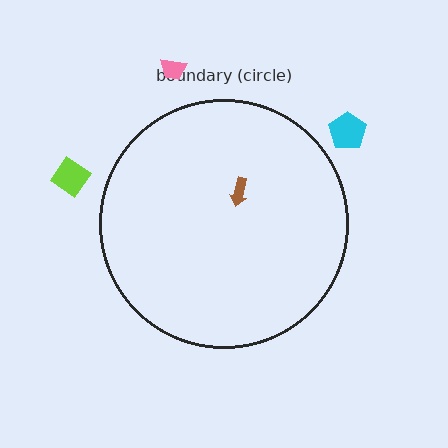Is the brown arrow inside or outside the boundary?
Inside.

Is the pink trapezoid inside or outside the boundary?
Outside.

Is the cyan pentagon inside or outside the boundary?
Outside.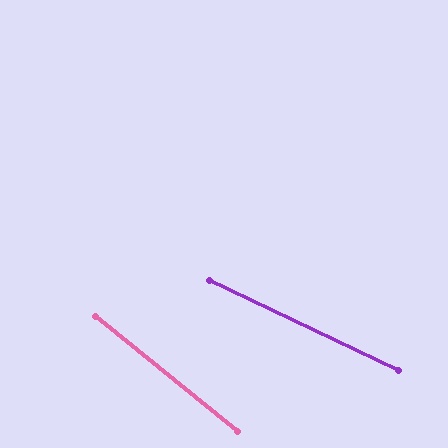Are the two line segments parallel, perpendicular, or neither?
Neither parallel nor perpendicular — they differ by about 14°.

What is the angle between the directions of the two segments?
Approximately 14 degrees.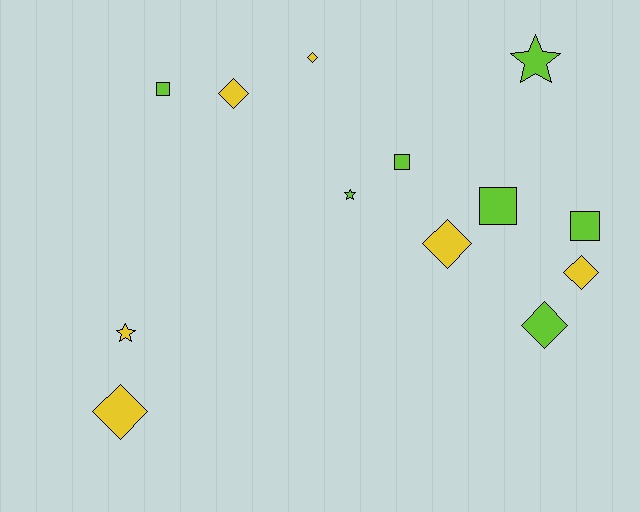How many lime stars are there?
There are 2 lime stars.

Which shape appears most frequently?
Diamond, with 6 objects.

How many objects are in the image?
There are 13 objects.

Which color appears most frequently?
Lime, with 7 objects.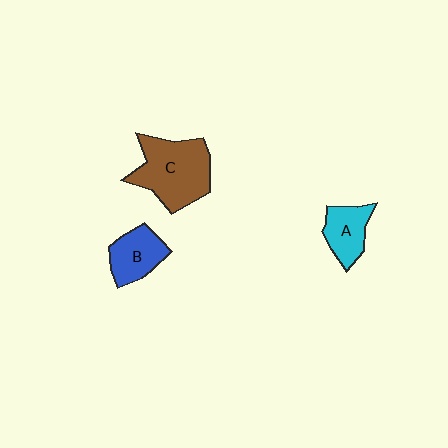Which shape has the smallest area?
Shape A (cyan).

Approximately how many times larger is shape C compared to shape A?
Approximately 2.0 times.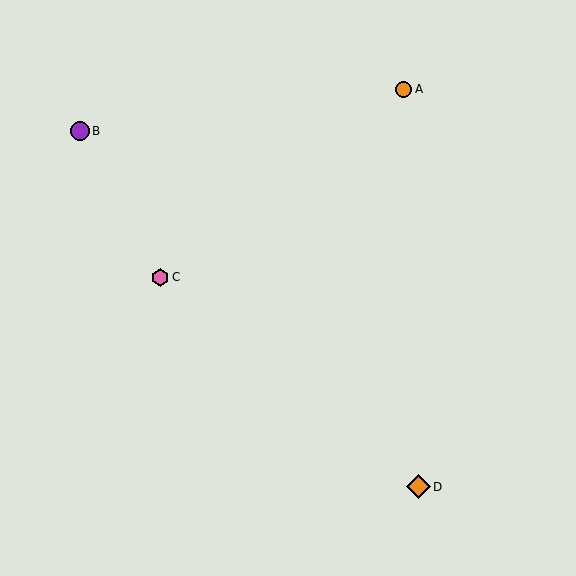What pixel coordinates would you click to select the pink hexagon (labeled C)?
Click at (160, 277) to select the pink hexagon C.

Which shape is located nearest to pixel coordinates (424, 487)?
The orange diamond (labeled D) at (418, 487) is nearest to that location.